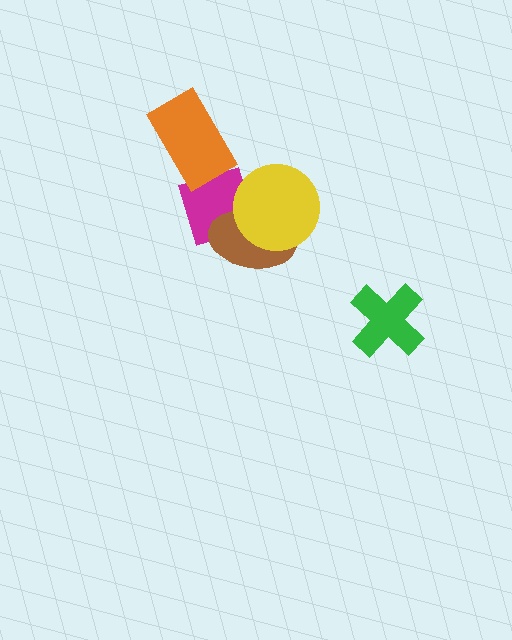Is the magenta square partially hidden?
Yes, it is partially covered by another shape.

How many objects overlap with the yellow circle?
2 objects overlap with the yellow circle.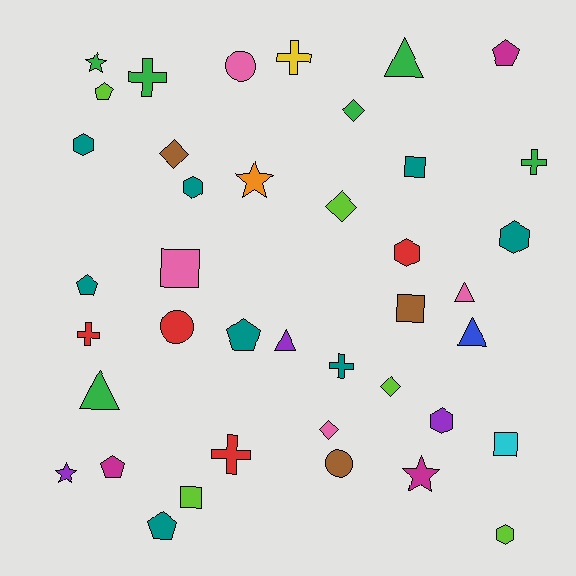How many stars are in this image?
There are 4 stars.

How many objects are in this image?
There are 40 objects.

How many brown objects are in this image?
There are 3 brown objects.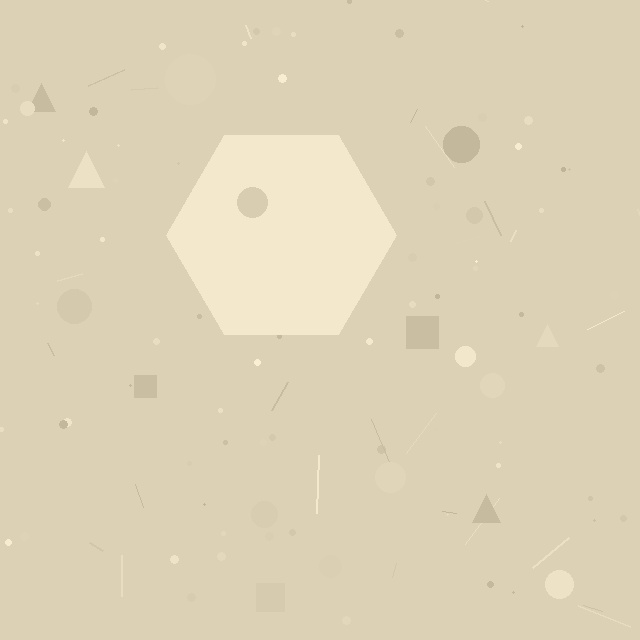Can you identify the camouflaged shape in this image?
The camouflaged shape is a hexagon.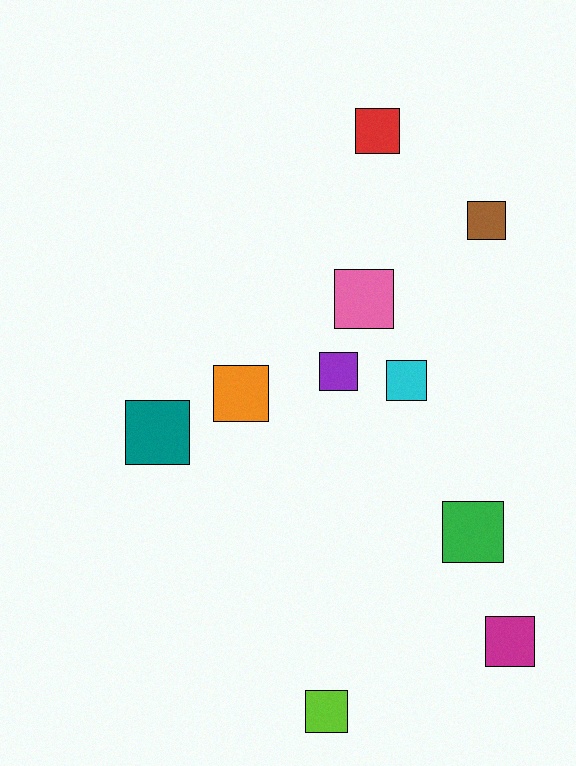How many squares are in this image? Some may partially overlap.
There are 10 squares.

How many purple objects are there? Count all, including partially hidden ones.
There is 1 purple object.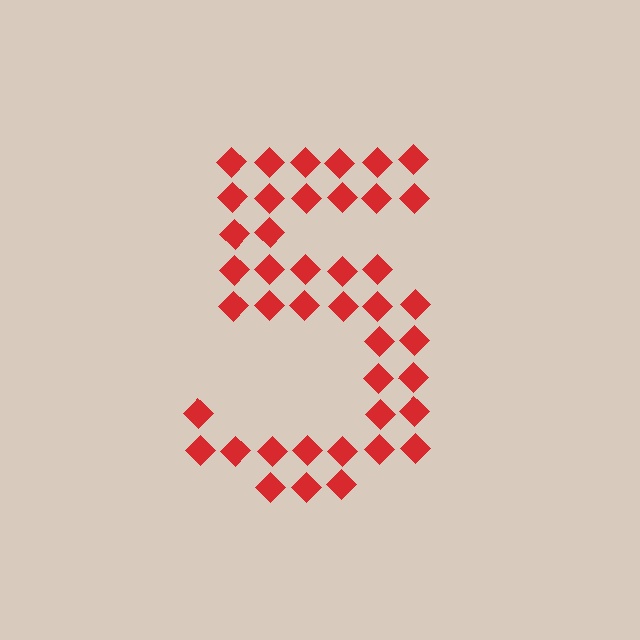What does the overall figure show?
The overall figure shows the digit 5.